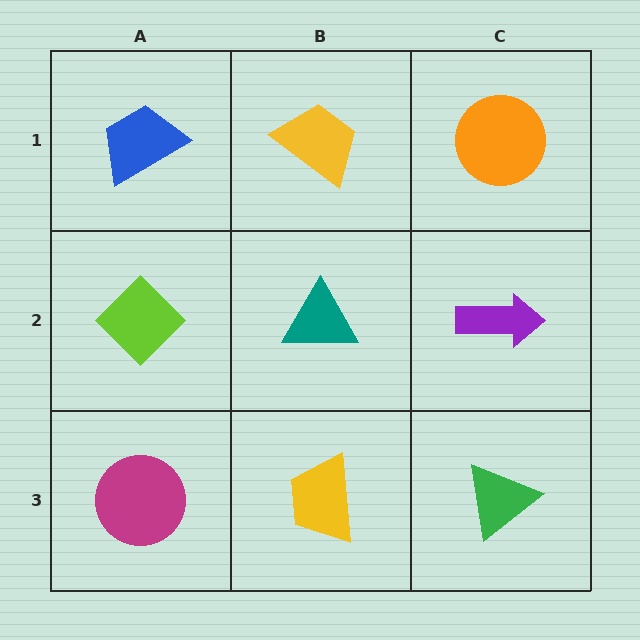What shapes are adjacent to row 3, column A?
A lime diamond (row 2, column A), a yellow trapezoid (row 3, column B).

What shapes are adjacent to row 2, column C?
An orange circle (row 1, column C), a green triangle (row 3, column C), a teal triangle (row 2, column B).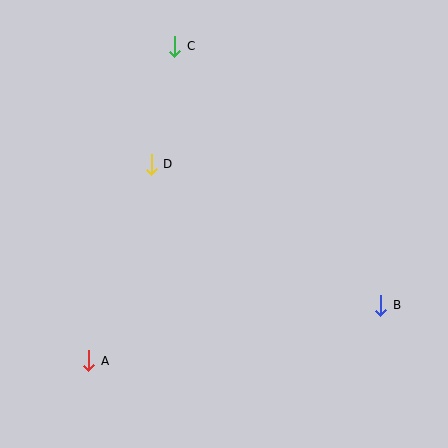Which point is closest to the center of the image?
Point D at (151, 164) is closest to the center.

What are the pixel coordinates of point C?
Point C is at (175, 46).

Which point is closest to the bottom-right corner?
Point B is closest to the bottom-right corner.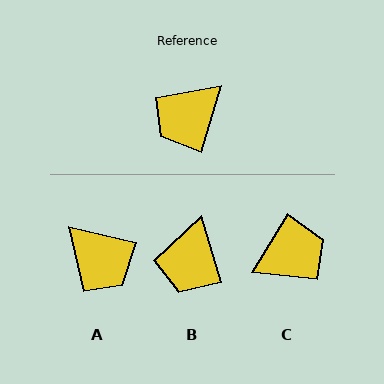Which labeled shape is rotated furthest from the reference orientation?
C, about 165 degrees away.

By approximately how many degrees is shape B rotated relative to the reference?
Approximately 33 degrees counter-clockwise.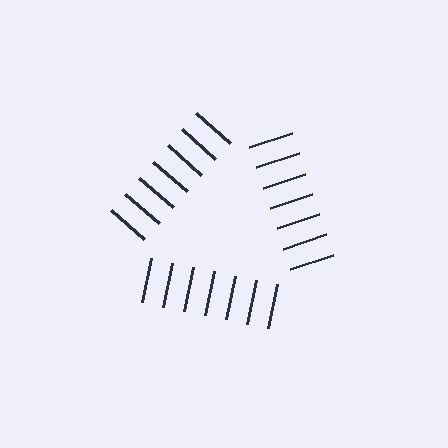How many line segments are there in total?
21 — 7 along each of the 3 edges.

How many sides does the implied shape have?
3 sides — the line-ends trace a triangle.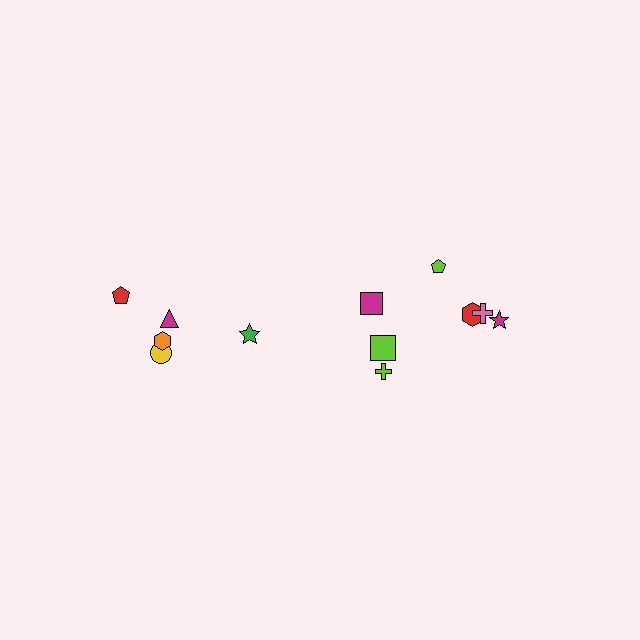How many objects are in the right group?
There are 7 objects.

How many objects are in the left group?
There are 5 objects.